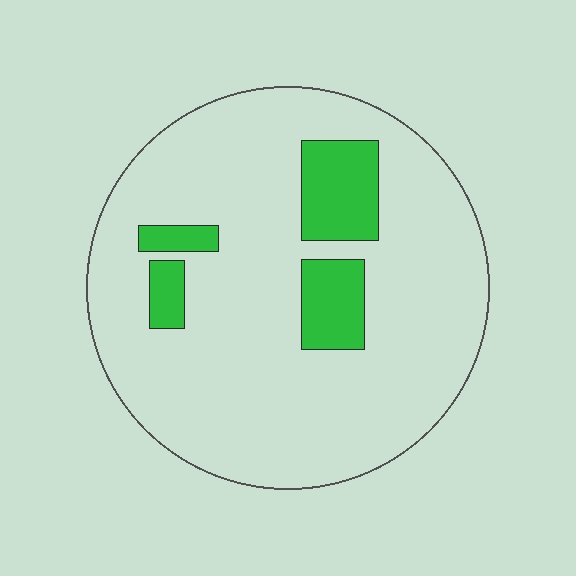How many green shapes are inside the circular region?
4.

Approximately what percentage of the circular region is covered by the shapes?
Approximately 15%.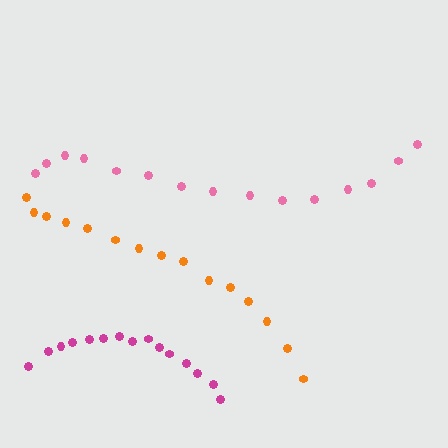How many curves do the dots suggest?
There are 3 distinct paths.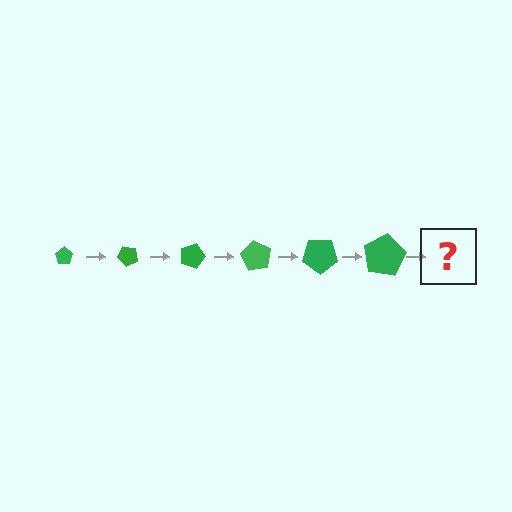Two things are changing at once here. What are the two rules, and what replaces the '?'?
The two rules are that the pentagon grows larger each step and it rotates 45 degrees each step. The '?' should be a pentagon, larger than the previous one and rotated 270 degrees from the start.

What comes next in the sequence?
The next element should be a pentagon, larger than the previous one and rotated 270 degrees from the start.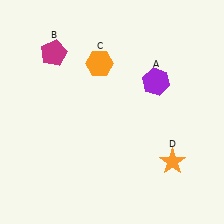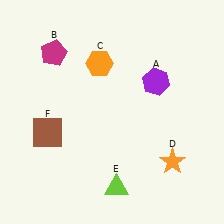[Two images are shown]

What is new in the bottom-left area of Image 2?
A brown square (F) was added in the bottom-left area of Image 2.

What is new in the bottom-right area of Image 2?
A lime triangle (E) was added in the bottom-right area of Image 2.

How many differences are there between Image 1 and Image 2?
There are 2 differences between the two images.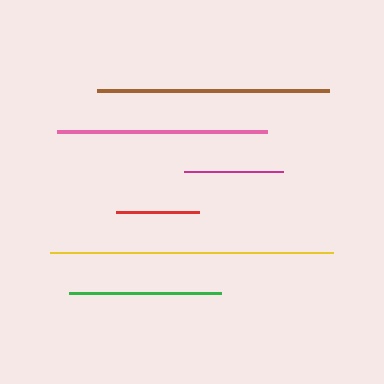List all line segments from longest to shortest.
From longest to shortest: yellow, brown, pink, green, magenta, red.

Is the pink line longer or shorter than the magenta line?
The pink line is longer than the magenta line.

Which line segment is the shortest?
The red line is the shortest at approximately 83 pixels.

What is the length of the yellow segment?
The yellow segment is approximately 283 pixels long.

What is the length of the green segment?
The green segment is approximately 152 pixels long.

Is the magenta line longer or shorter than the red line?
The magenta line is longer than the red line.